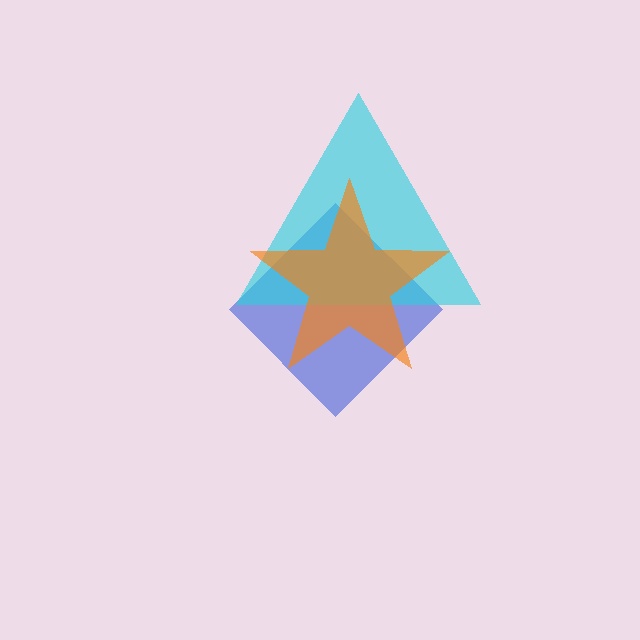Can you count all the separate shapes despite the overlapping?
Yes, there are 3 separate shapes.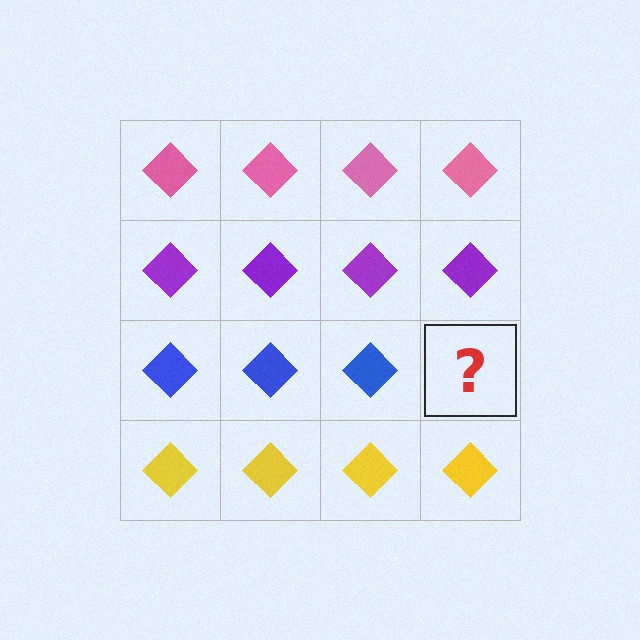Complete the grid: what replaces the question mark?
The question mark should be replaced with a blue diamond.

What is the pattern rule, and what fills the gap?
The rule is that each row has a consistent color. The gap should be filled with a blue diamond.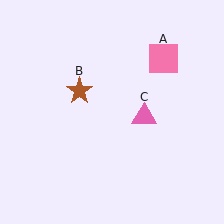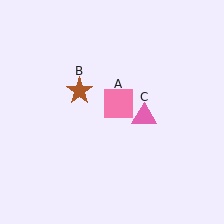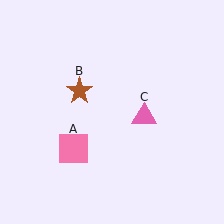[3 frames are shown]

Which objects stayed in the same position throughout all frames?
Brown star (object B) and pink triangle (object C) remained stationary.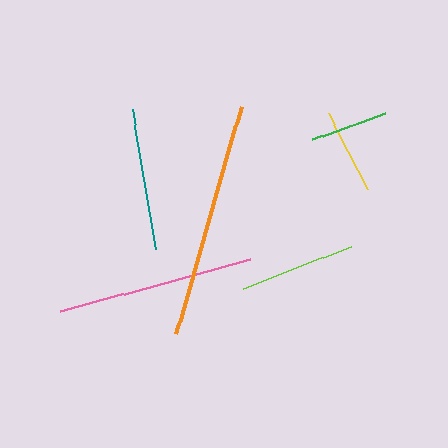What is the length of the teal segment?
The teal segment is approximately 141 pixels long.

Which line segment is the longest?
The orange line is the longest at approximately 236 pixels.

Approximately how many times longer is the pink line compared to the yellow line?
The pink line is approximately 2.3 times the length of the yellow line.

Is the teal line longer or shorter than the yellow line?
The teal line is longer than the yellow line.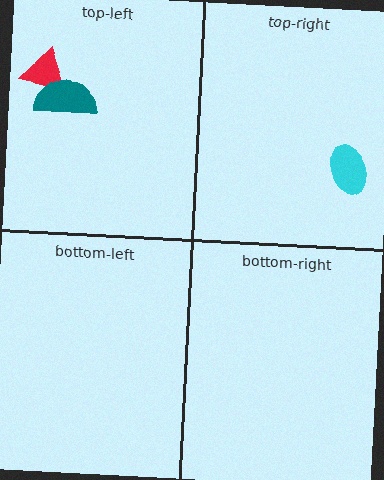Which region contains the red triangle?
The top-left region.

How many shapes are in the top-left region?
2.